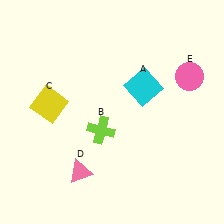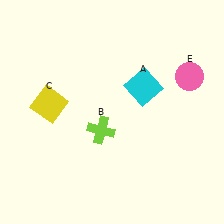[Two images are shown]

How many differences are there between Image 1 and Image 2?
There is 1 difference between the two images.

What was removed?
The pink triangle (D) was removed in Image 2.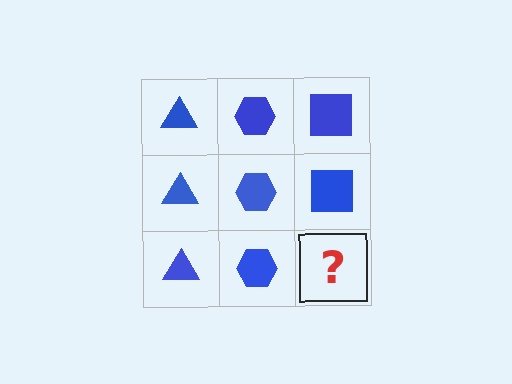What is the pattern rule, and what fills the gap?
The rule is that each column has a consistent shape. The gap should be filled with a blue square.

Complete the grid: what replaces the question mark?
The question mark should be replaced with a blue square.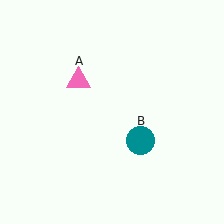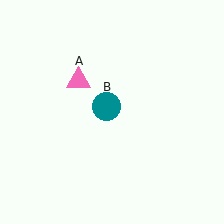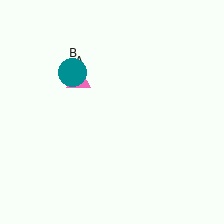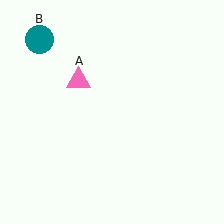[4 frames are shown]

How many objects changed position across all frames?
1 object changed position: teal circle (object B).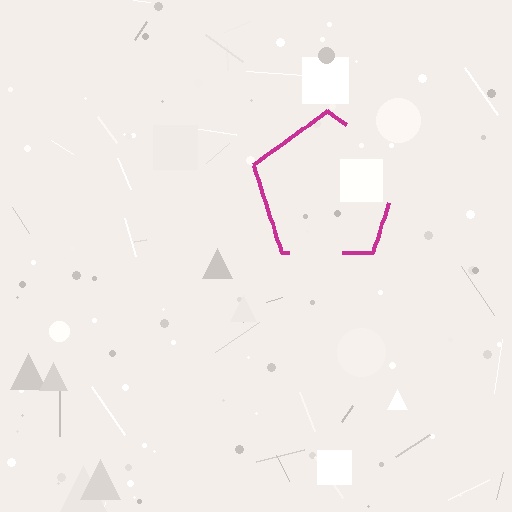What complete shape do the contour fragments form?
The contour fragments form a pentagon.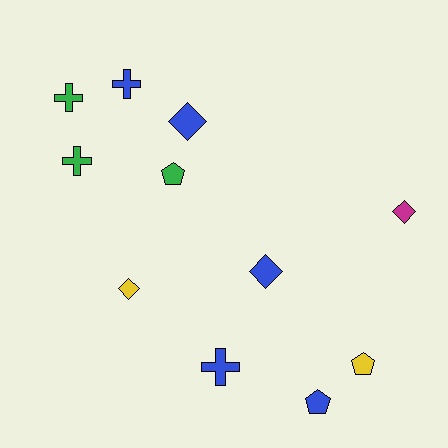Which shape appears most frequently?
Diamond, with 4 objects.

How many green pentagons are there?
There is 1 green pentagon.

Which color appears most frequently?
Blue, with 5 objects.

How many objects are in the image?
There are 11 objects.